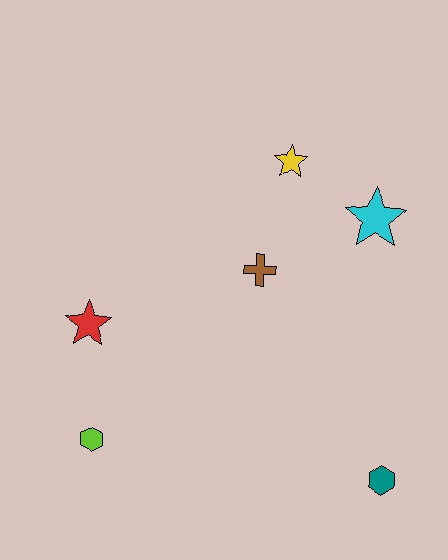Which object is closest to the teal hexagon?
The brown cross is closest to the teal hexagon.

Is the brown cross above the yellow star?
No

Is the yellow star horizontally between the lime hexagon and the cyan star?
Yes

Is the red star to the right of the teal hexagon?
No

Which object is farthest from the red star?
The teal hexagon is farthest from the red star.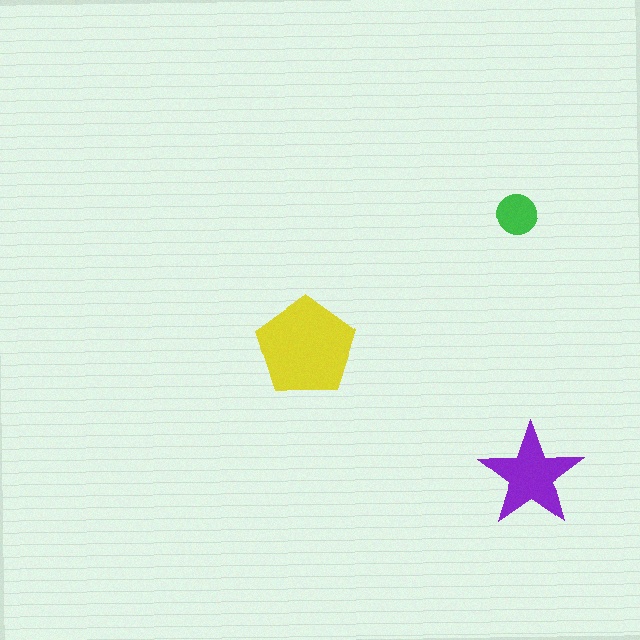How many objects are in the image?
There are 3 objects in the image.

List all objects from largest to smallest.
The yellow pentagon, the purple star, the green circle.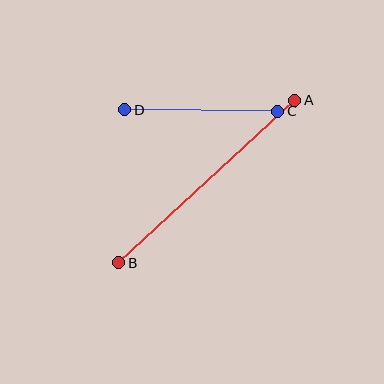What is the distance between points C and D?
The distance is approximately 153 pixels.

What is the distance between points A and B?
The distance is approximately 239 pixels.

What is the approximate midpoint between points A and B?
The midpoint is at approximately (207, 181) pixels.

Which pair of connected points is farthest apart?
Points A and B are farthest apart.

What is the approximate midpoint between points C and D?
The midpoint is at approximately (201, 111) pixels.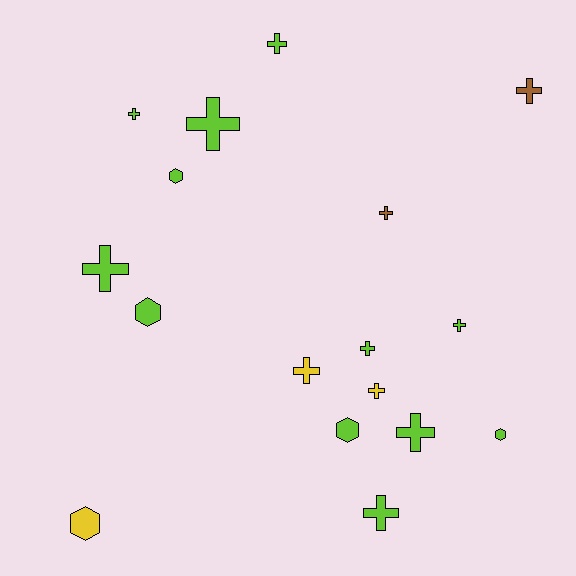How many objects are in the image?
There are 17 objects.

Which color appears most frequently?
Lime, with 12 objects.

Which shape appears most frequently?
Cross, with 12 objects.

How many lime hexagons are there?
There are 4 lime hexagons.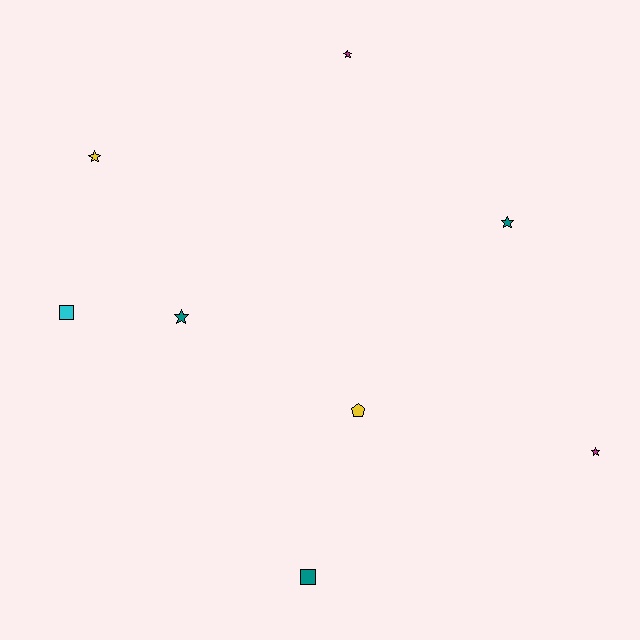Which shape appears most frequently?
Star, with 5 objects.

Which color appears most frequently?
Teal, with 3 objects.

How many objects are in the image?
There are 8 objects.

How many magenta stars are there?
There are 2 magenta stars.